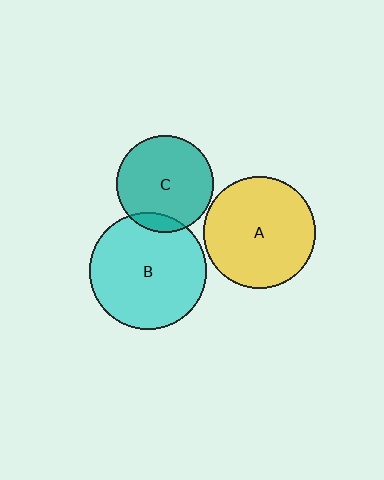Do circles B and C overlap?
Yes.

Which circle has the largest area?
Circle B (cyan).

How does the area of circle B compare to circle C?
Approximately 1.5 times.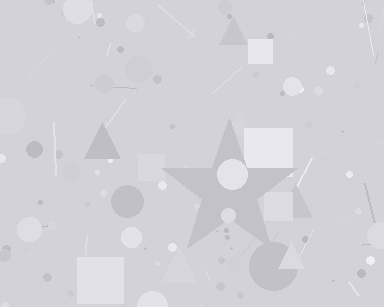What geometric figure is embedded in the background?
A star is embedded in the background.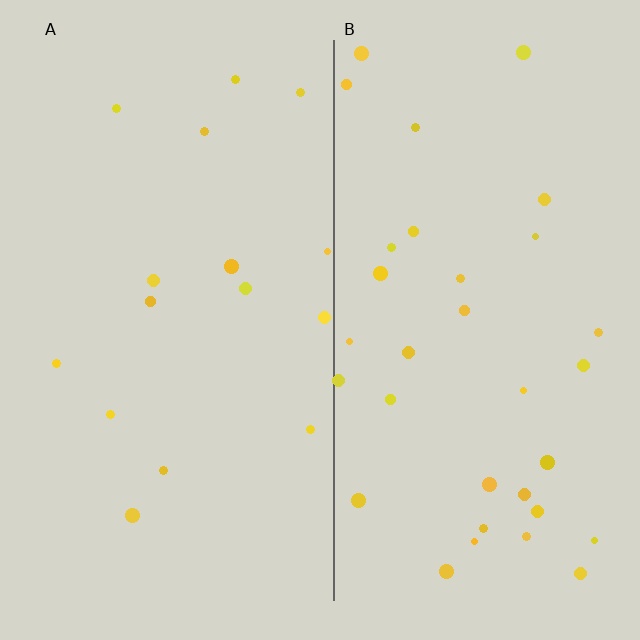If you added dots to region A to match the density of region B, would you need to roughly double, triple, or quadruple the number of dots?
Approximately double.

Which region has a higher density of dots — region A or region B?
B (the right).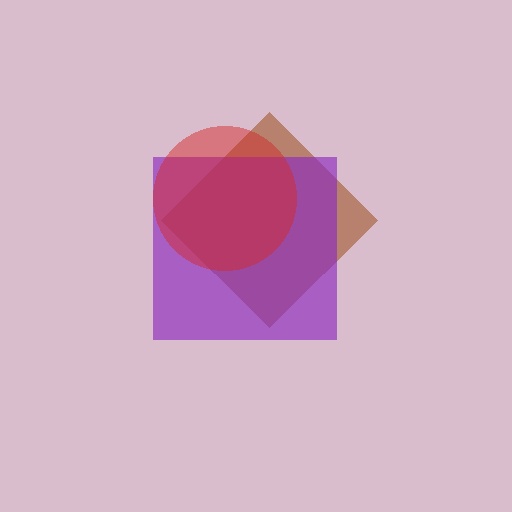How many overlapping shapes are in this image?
There are 3 overlapping shapes in the image.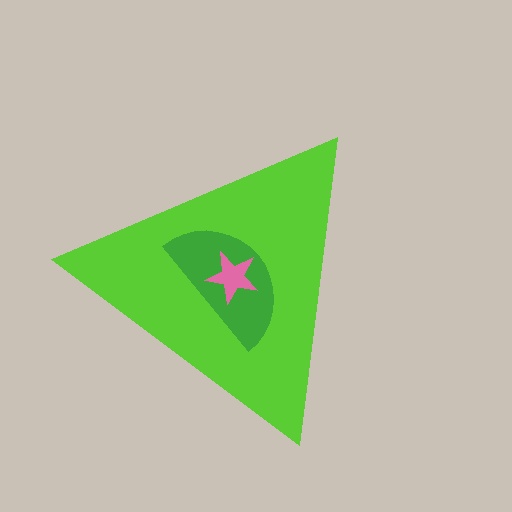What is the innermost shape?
The pink star.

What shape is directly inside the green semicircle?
The pink star.